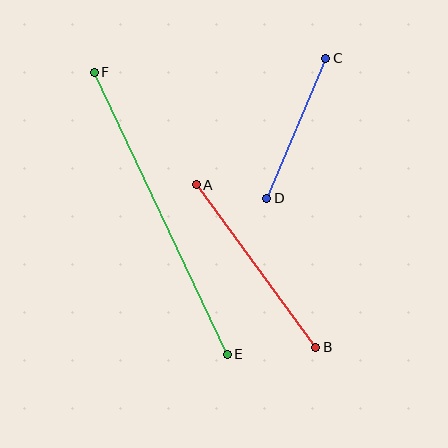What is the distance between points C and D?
The distance is approximately 152 pixels.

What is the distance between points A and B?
The distance is approximately 202 pixels.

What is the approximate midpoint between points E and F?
The midpoint is at approximately (161, 213) pixels.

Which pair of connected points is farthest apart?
Points E and F are farthest apart.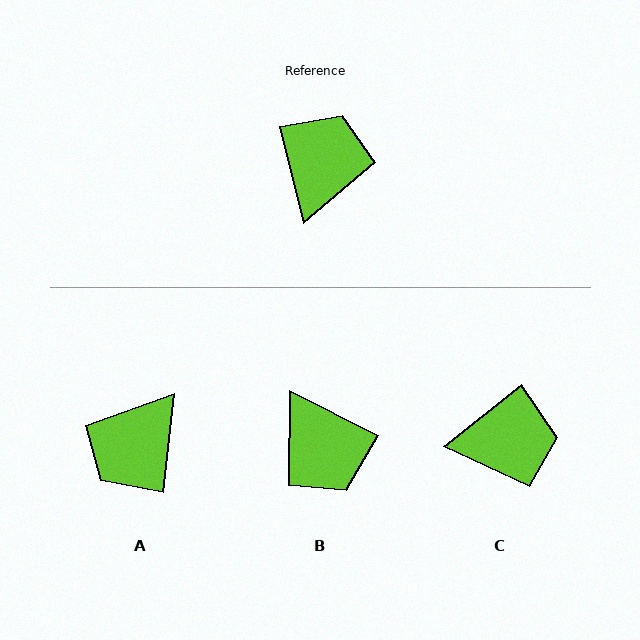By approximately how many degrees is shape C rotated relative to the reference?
Approximately 65 degrees clockwise.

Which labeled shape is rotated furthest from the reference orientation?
A, about 160 degrees away.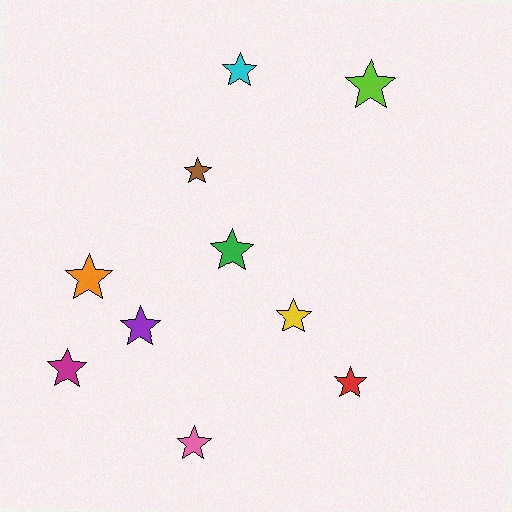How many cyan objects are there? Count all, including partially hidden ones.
There is 1 cyan object.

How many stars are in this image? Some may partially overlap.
There are 10 stars.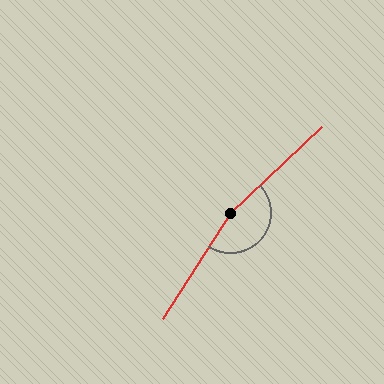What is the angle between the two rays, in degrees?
Approximately 166 degrees.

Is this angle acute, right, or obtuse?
It is obtuse.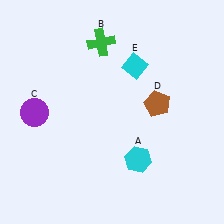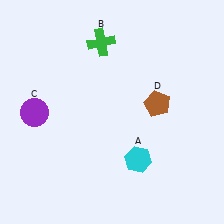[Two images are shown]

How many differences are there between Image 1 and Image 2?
There is 1 difference between the two images.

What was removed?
The cyan diamond (E) was removed in Image 2.